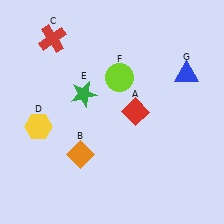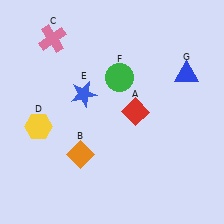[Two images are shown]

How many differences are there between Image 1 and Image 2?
There are 3 differences between the two images.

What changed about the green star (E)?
In Image 1, E is green. In Image 2, it changed to blue.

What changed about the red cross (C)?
In Image 1, C is red. In Image 2, it changed to pink.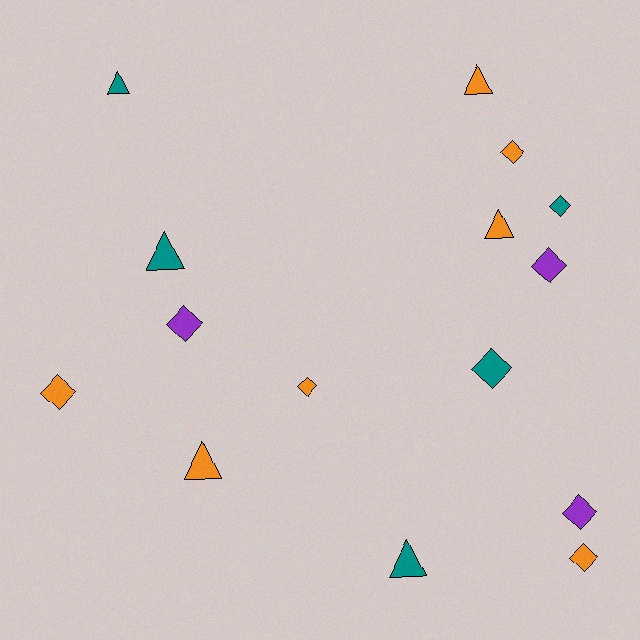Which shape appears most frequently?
Diamond, with 9 objects.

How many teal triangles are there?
There are 3 teal triangles.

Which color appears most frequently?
Orange, with 7 objects.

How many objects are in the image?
There are 15 objects.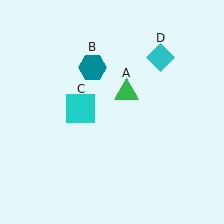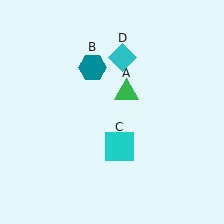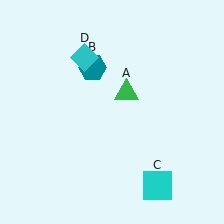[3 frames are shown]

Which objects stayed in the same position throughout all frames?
Green triangle (object A) and teal hexagon (object B) remained stationary.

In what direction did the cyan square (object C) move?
The cyan square (object C) moved down and to the right.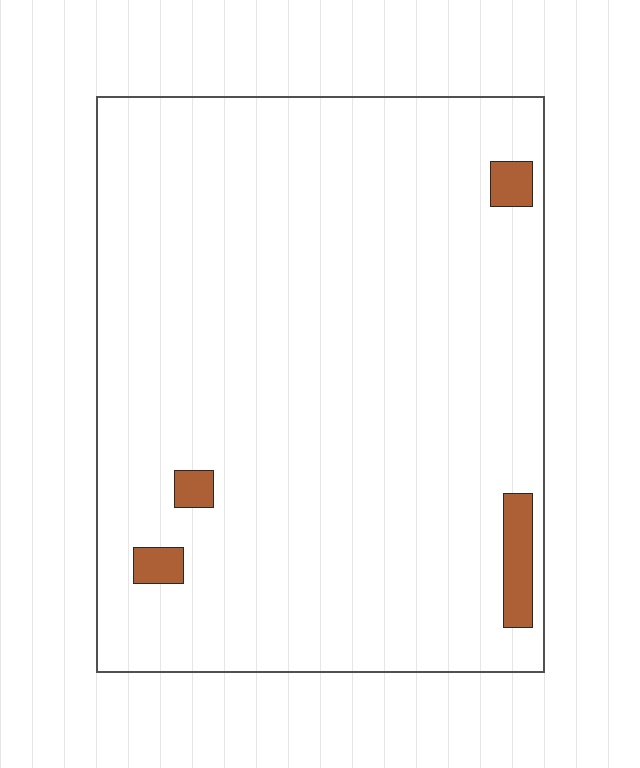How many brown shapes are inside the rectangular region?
4.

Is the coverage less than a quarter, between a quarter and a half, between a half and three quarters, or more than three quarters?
Less than a quarter.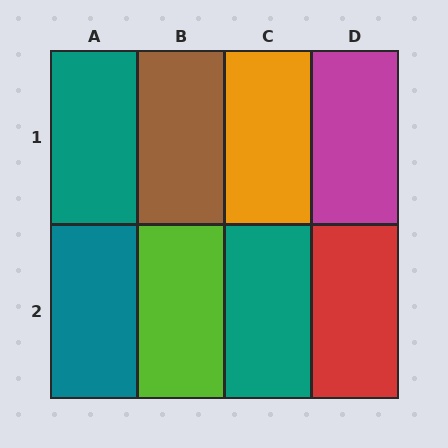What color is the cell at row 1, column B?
Brown.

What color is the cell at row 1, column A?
Teal.